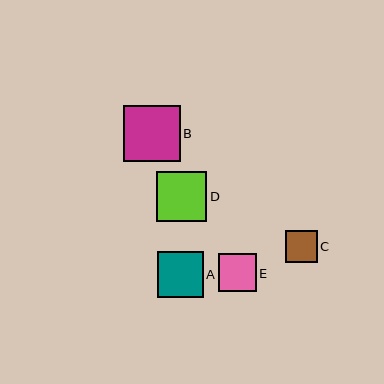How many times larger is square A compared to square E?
Square A is approximately 1.2 times the size of square E.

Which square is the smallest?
Square C is the smallest with a size of approximately 32 pixels.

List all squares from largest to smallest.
From largest to smallest: B, D, A, E, C.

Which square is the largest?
Square B is the largest with a size of approximately 57 pixels.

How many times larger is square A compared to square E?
Square A is approximately 1.2 times the size of square E.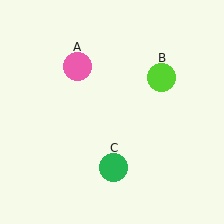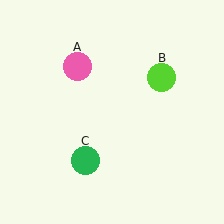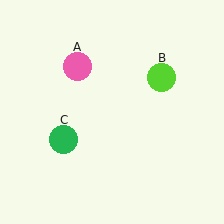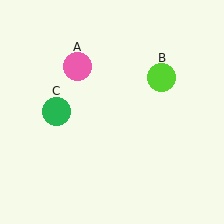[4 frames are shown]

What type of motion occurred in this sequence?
The green circle (object C) rotated clockwise around the center of the scene.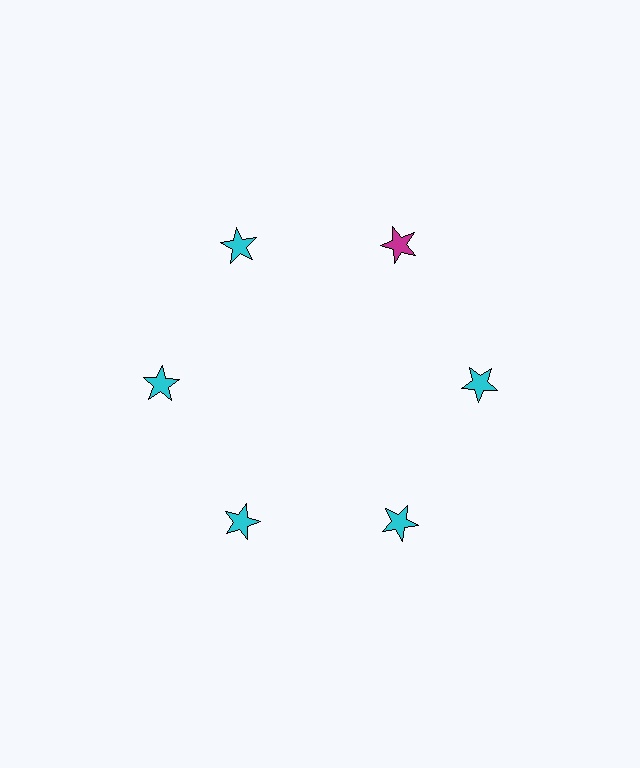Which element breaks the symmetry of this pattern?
The magenta star at roughly the 1 o'clock position breaks the symmetry. All other shapes are cyan stars.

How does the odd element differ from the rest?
It has a different color: magenta instead of cyan.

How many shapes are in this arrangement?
There are 6 shapes arranged in a ring pattern.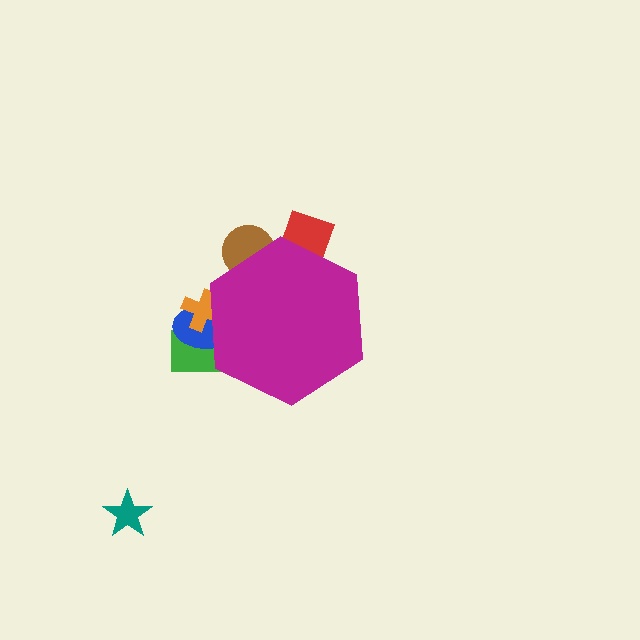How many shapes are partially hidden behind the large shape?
5 shapes are partially hidden.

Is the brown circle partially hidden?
Yes, the brown circle is partially hidden behind the magenta hexagon.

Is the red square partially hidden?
Yes, the red square is partially hidden behind the magenta hexagon.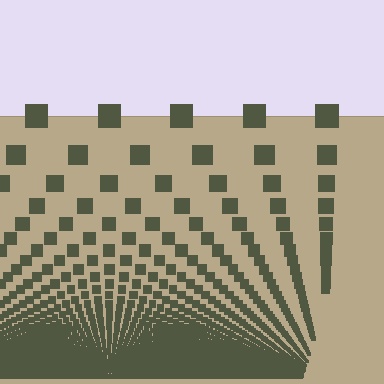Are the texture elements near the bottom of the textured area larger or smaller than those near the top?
Smaller. The gradient is inverted — elements near the bottom are smaller and denser.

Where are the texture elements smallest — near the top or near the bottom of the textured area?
Near the bottom.